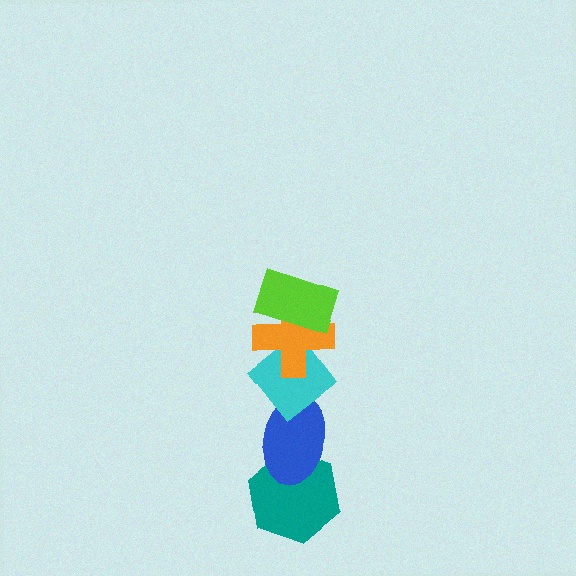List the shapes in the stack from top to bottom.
From top to bottom: the lime rectangle, the orange cross, the cyan diamond, the blue ellipse, the teal hexagon.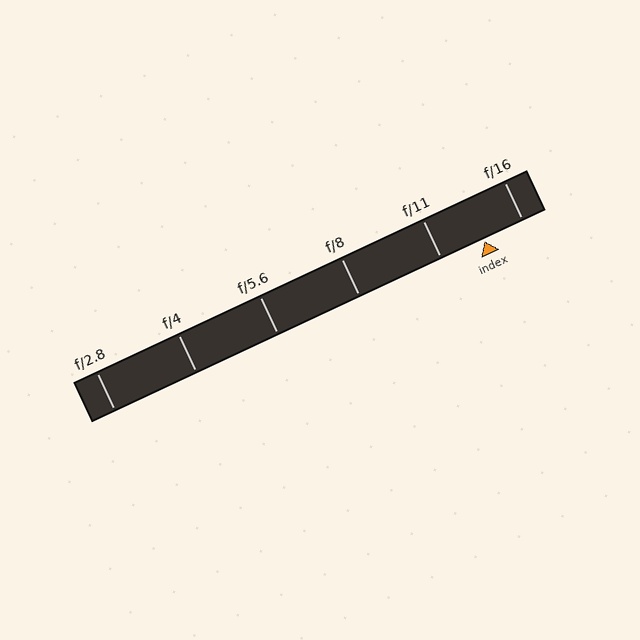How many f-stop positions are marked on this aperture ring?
There are 6 f-stop positions marked.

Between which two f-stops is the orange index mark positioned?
The index mark is between f/11 and f/16.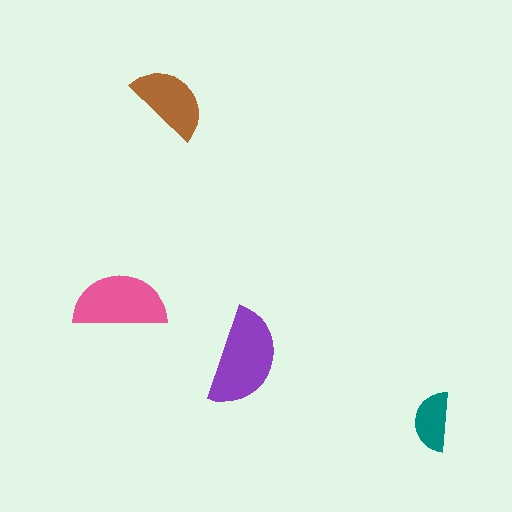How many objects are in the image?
There are 4 objects in the image.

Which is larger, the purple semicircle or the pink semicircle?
The purple one.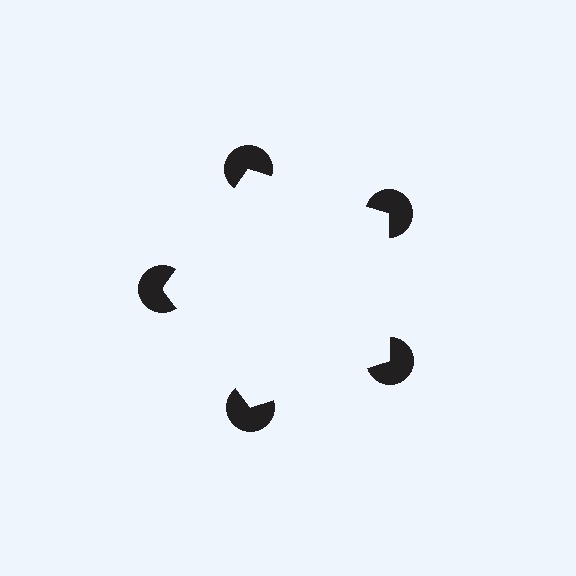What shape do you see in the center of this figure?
An illusory pentagon — its edges are inferred from the aligned wedge cuts in the pac-man discs, not physically drawn.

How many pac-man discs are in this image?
There are 5 — one at each vertex of the illusory pentagon.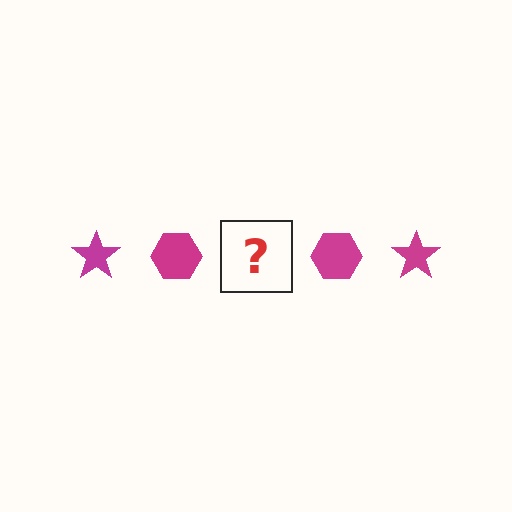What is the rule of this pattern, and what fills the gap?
The rule is that the pattern cycles through star, hexagon shapes in magenta. The gap should be filled with a magenta star.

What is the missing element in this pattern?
The missing element is a magenta star.